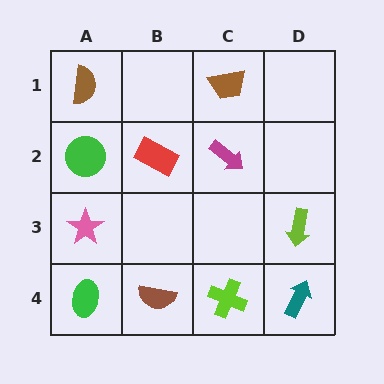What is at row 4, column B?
A brown semicircle.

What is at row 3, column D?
A lime arrow.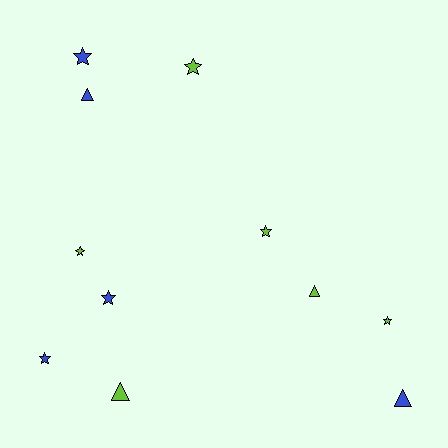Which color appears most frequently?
Lime, with 6 objects.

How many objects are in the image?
There are 11 objects.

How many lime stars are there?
There are 4 lime stars.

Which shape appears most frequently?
Star, with 7 objects.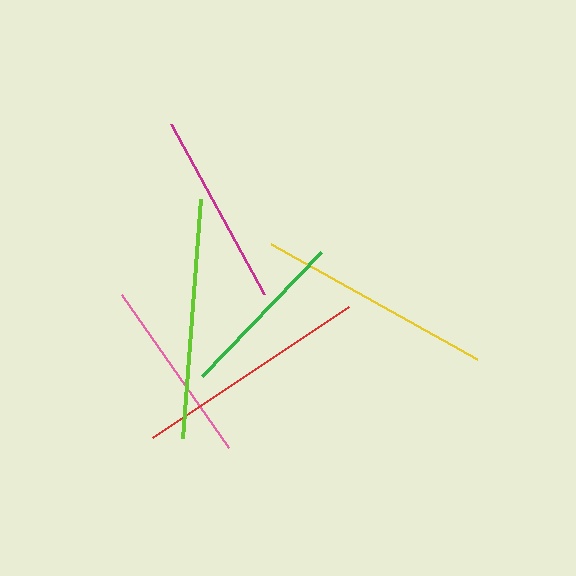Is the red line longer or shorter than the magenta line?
The red line is longer than the magenta line.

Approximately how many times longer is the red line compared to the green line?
The red line is approximately 1.4 times the length of the green line.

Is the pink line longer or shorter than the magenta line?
The magenta line is longer than the pink line.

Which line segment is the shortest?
The green line is the shortest at approximately 172 pixels.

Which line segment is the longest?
The lime line is the longest at approximately 240 pixels.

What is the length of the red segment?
The red segment is approximately 236 pixels long.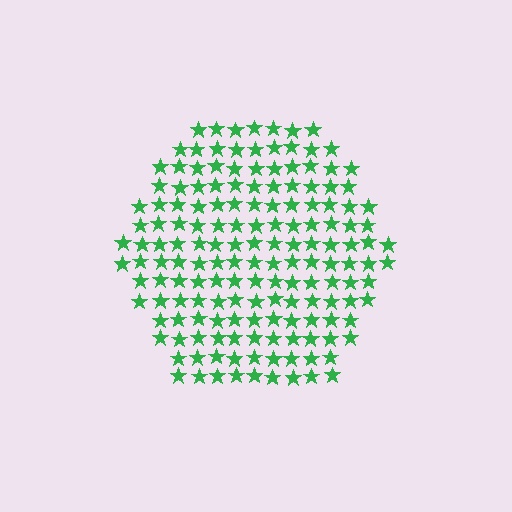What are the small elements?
The small elements are stars.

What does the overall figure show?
The overall figure shows a hexagon.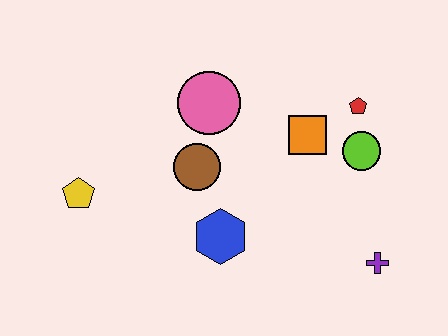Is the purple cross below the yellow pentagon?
Yes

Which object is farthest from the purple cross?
The yellow pentagon is farthest from the purple cross.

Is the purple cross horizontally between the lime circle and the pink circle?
No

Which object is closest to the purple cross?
The lime circle is closest to the purple cross.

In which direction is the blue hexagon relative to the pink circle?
The blue hexagon is below the pink circle.